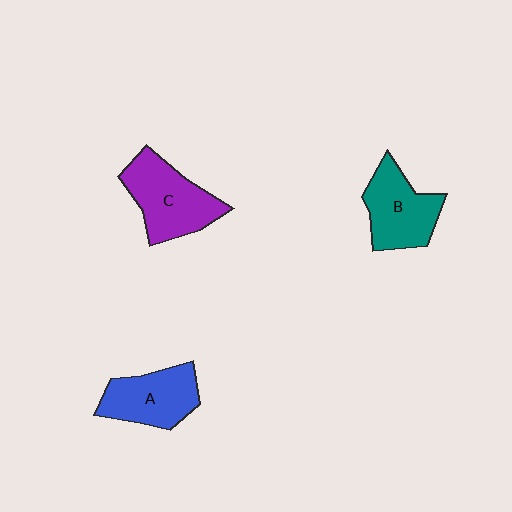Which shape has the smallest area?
Shape A (blue).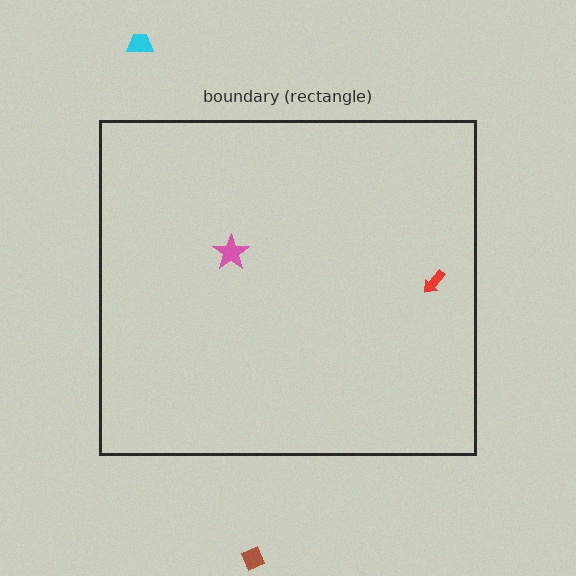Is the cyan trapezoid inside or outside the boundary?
Outside.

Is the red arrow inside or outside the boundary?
Inside.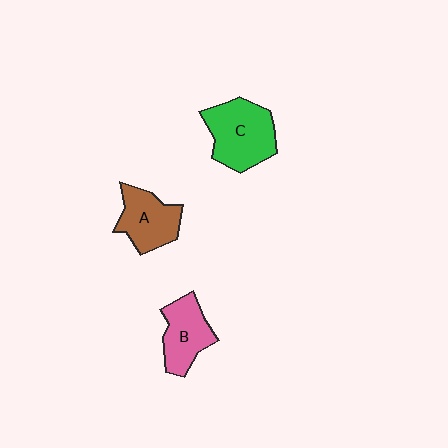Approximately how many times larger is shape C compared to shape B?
Approximately 1.4 times.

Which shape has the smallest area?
Shape B (pink).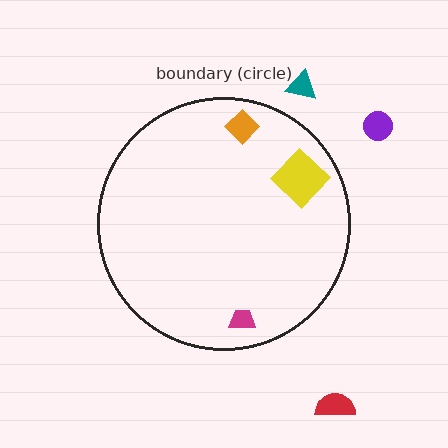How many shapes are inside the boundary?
3 inside, 3 outside.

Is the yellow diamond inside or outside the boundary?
Inside.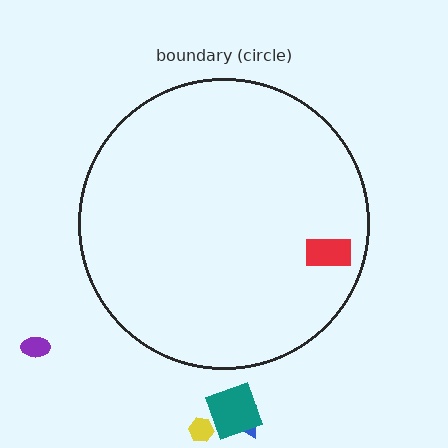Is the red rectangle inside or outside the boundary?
Inside.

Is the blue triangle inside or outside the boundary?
Outside.